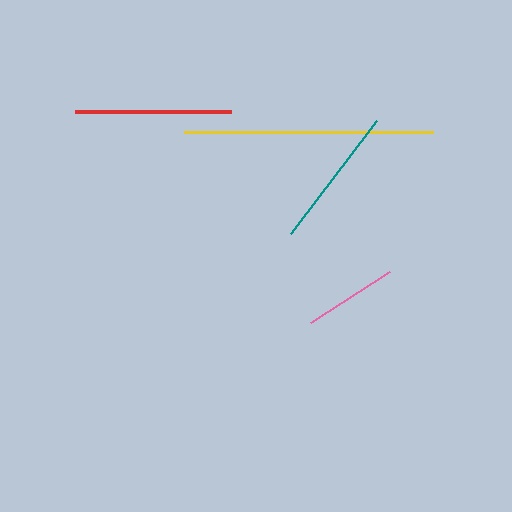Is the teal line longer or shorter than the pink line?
The teal line is longer than the pink line.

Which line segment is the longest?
The yellow line is the longest at approximately 249 pixels.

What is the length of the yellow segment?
The yellow segment is approximately 249 pixels long.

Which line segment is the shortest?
The pink line is the shortest at approximately 93 pixels.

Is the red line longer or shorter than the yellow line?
The yellow line is longer than the red line.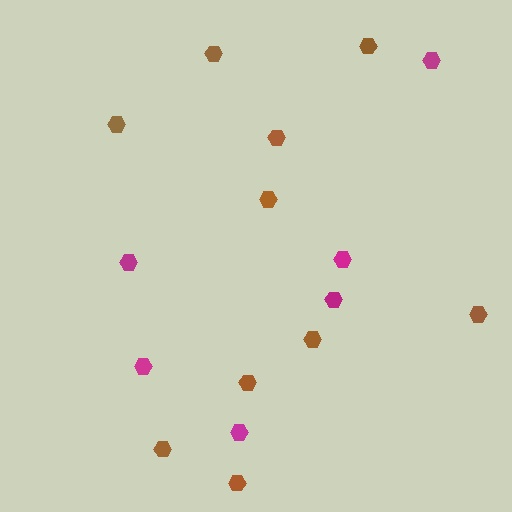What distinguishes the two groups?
There are 2 groups: one group of magenta hexagons (6) and one group of brown hexagons (10).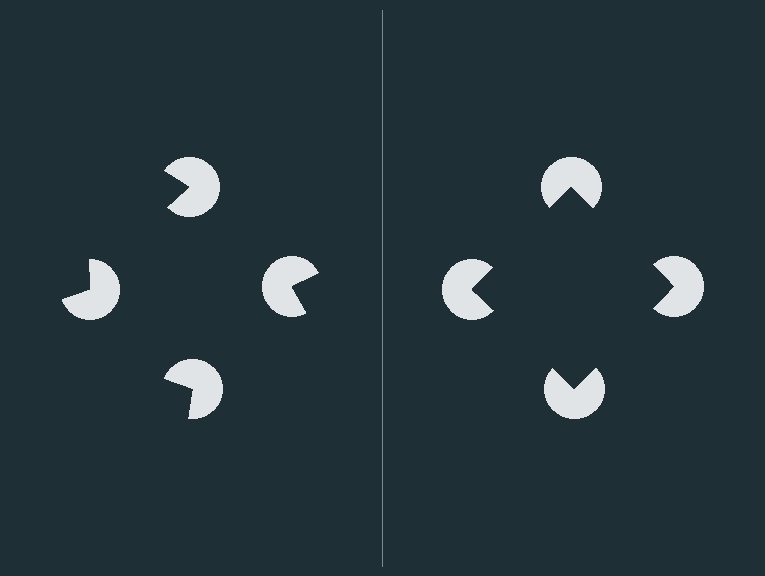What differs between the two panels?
The pac-man discs are positioned identically on both sides; only the wedge orientations differ. On the right they align to a square; on the left they are misaligned.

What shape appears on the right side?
An illusory square.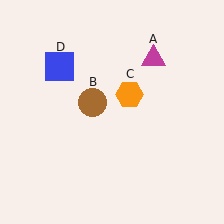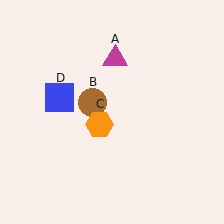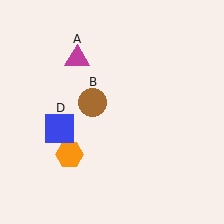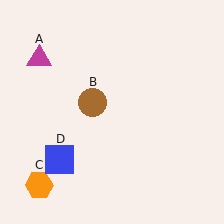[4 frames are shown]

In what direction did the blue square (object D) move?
The blue square (object D) moved down.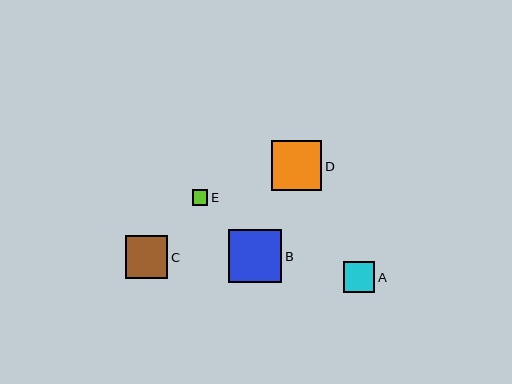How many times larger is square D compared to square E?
Square D is approximately 3.2 times the size of square E.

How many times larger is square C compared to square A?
Square C is approximately 1.4 times the size of square A.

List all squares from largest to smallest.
From largest to smallest: B, D, C, A, E.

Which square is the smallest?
Square E is the smallest with a size of approximately 16 pixels.